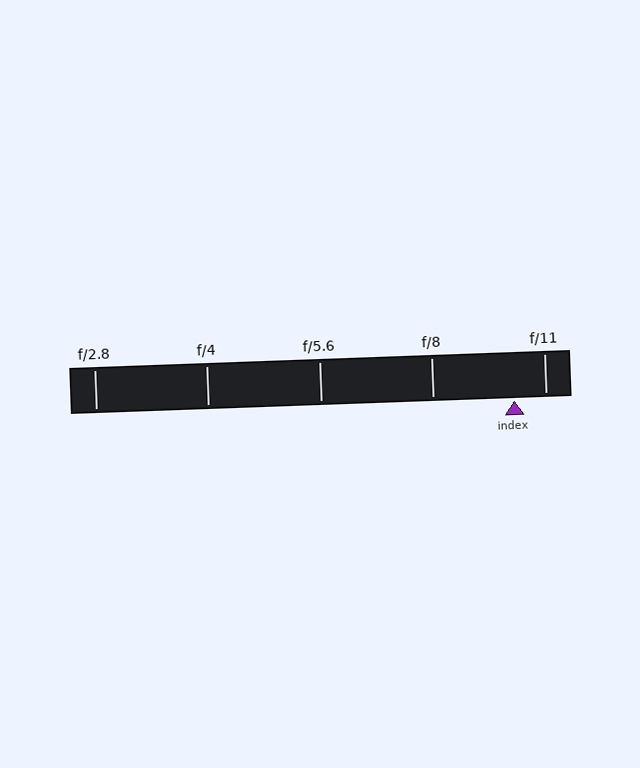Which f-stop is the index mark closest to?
The index mark is closest to f/11.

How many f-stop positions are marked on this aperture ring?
There are 5 f-stop positions marked.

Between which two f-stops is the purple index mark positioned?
The index mark is between f/8 and f/11.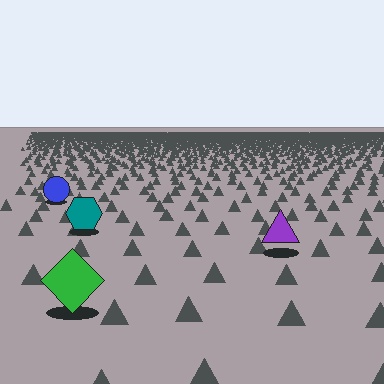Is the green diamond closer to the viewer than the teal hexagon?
Yes. The green diamond is closer — you can tell from the texture gradient: the ground texture is coarser near it.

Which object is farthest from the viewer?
The blue circle is farthest from the viewer. It appears smaller and the ground texture around it is denser.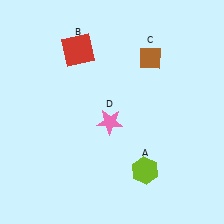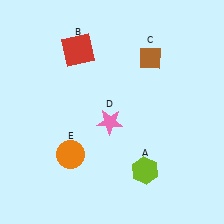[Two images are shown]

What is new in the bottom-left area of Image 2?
An orange circle (E) was added in the bottom-left area of Image 2.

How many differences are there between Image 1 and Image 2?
There is 1 difference between the two images.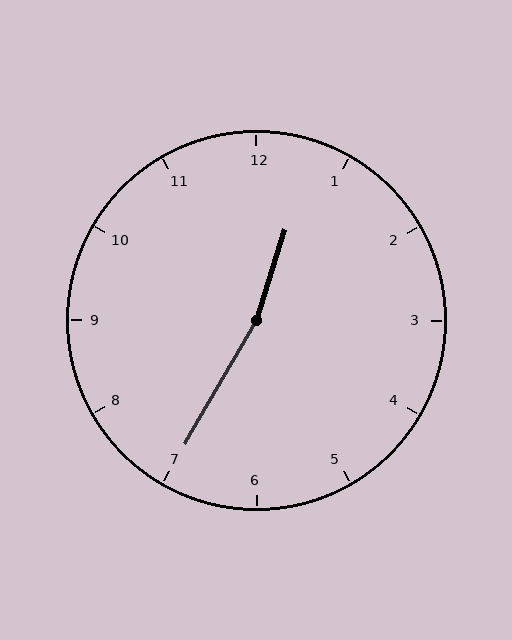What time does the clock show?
12:35.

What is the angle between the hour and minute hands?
Approximately 168 degrees.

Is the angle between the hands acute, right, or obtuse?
It is obtuse.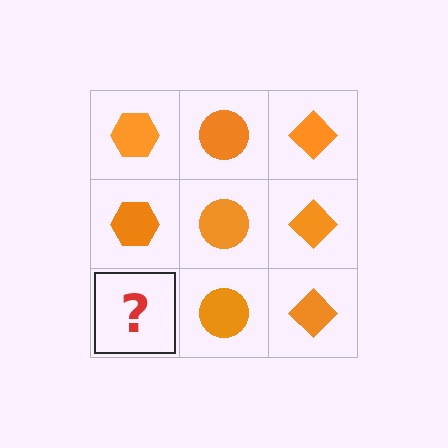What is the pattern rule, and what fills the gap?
The rule is that each column has a consistent shape. The gap should be filled with an orange hexagon.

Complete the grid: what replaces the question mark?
The question mark should be replaced with an orange hexagon.